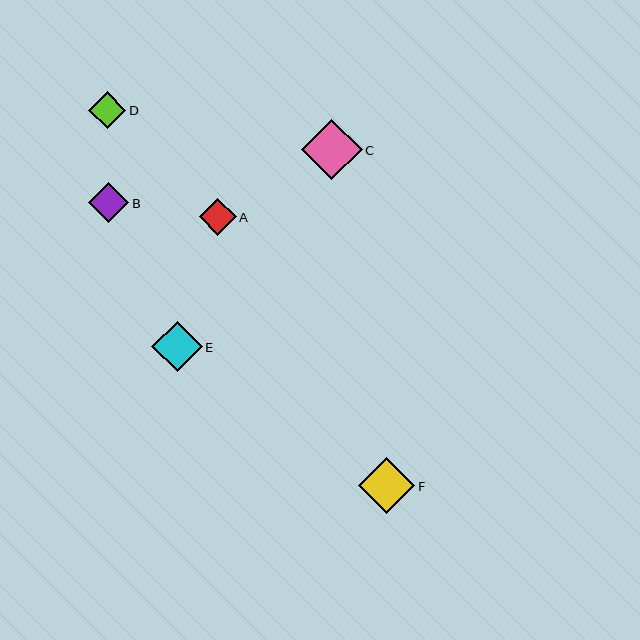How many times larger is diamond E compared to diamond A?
Diamond E is approximately 1.4 times the size of diamond A.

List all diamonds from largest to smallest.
From largest to smallest: C, F, E, B, A, D.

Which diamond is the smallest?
Diamond D is the smallest with a size of approximately 37 pixels.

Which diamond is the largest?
Diamond C is the largest with a size of approximately 60 pixels.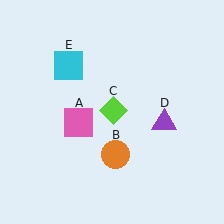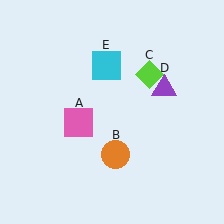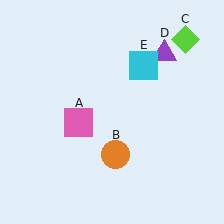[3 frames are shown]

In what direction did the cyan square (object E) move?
The cyan square (object E) moved right.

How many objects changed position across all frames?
3 objects changed position: lime diamond (object C), purple triangle (object D), cyan square (object E).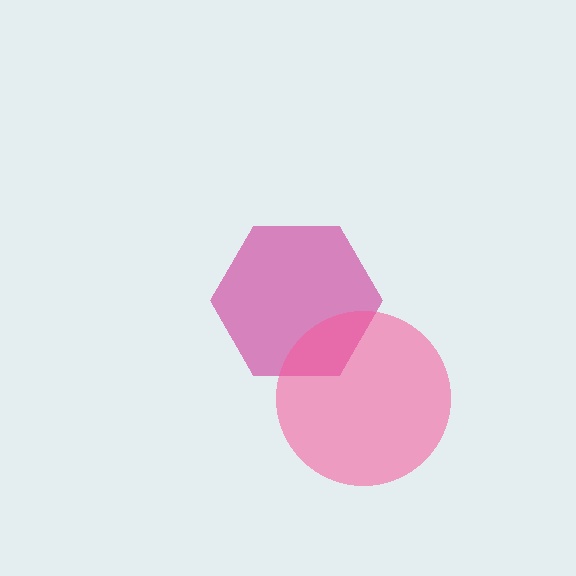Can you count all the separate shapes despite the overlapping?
Yes, there are 2 separate shapes.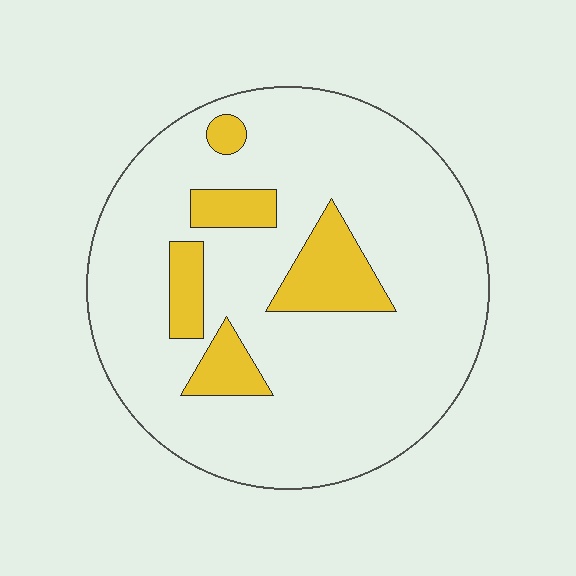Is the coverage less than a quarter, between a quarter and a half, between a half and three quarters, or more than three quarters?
Less than a quarter.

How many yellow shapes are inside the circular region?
5.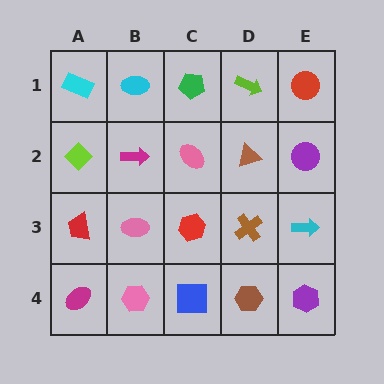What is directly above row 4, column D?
A brown cross.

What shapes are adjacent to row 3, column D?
A brown triangle (row 2, column D), a brown hexagon (row 4, column D), a red hexagon (row 3, column C), a cyan arrow (row 3, column E).